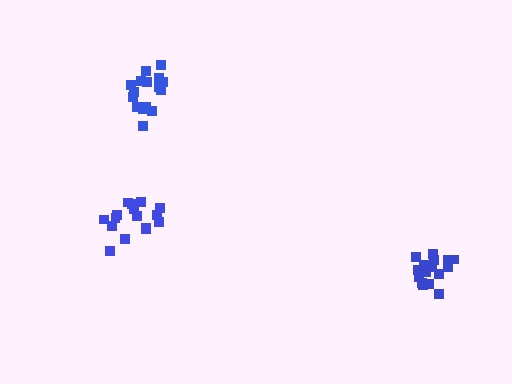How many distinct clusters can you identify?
There are 3 distinct clusters.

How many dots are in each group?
Group 1: 16 dots, Group 2: 17 dots, Group 3: 16 dots (49 total).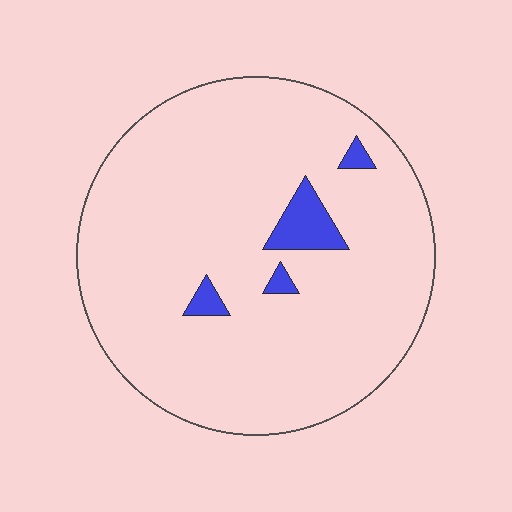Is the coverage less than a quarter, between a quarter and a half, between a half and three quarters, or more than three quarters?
Less than a quarter.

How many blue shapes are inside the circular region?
4.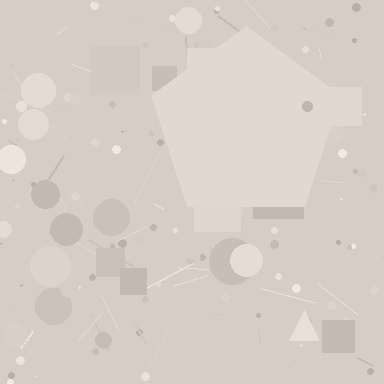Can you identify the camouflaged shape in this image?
The camouflaged shape is a pentagon.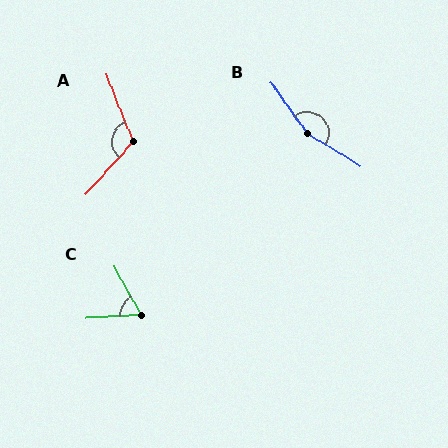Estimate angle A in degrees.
Approximately 117 degrees.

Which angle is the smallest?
C, at approximately 65 degrees.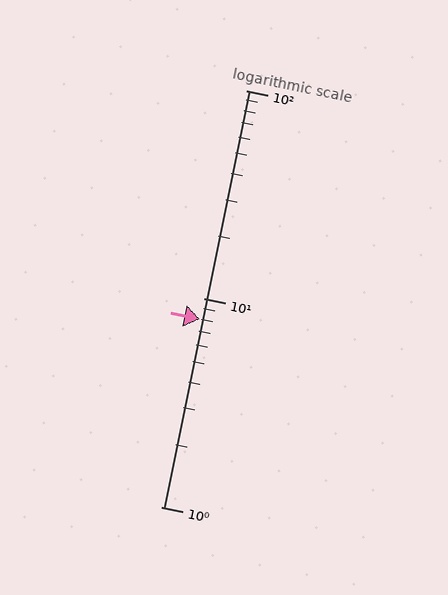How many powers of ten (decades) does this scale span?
The scale spans 2 decades, from 1 to 100.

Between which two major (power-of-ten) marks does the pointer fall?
The pointer is between 1 and 10.